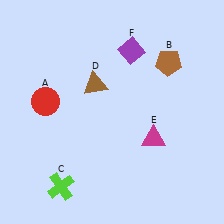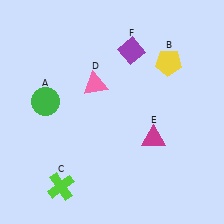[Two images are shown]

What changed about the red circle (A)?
In Image 1, A is red. In Image 2, it changed to green.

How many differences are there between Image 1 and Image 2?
There are 3 differences between the two images.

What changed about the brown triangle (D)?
In Image 1, D is brown. In Image 2, it changed to pink.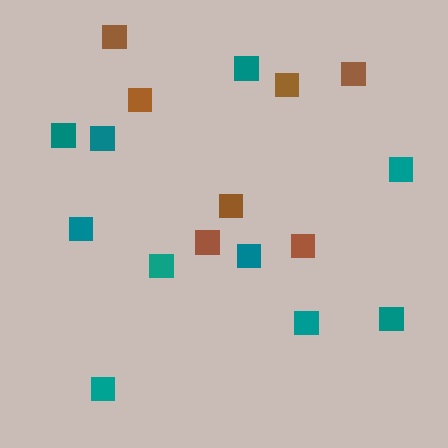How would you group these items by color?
There are 2 groups: one group of brown squares (7) and one group of teal squares (10).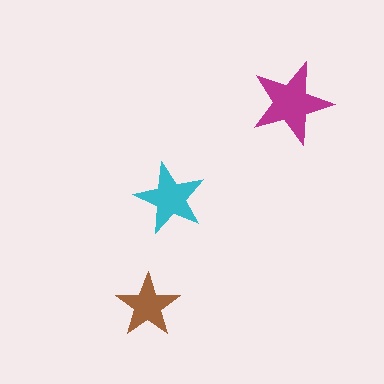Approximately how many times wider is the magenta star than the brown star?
About 1.5 times wider.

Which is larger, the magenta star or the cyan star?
The magenta one.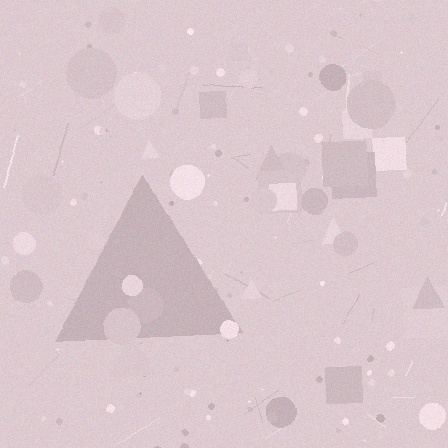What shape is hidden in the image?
A triangle is hidden in the image.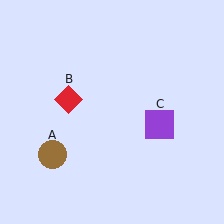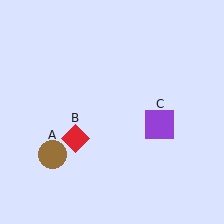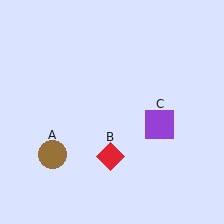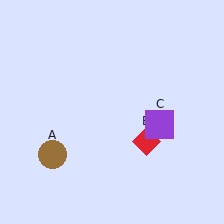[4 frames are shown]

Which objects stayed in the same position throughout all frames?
Brown circle (object A) and purple square (object C) remained stationary.